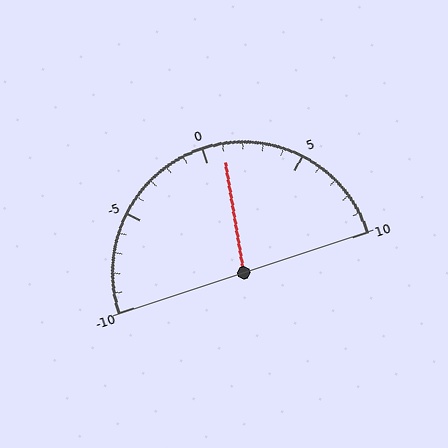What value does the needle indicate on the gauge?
The needle indicates approximately 1.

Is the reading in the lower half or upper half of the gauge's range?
The reading is in the upper half of the range (-10 to 10).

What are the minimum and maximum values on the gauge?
The gauge ranges from -10 to 10.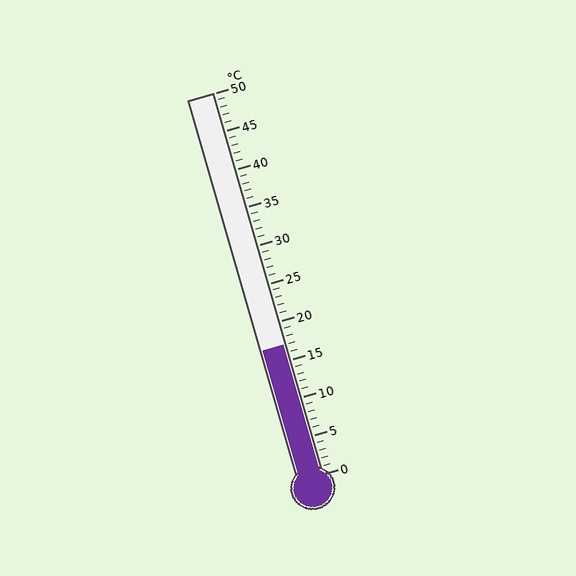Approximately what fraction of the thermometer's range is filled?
The thermometer is filled to approximately 35% of its range.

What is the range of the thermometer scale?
The thermometer scale ranges from 0°C to 50°C.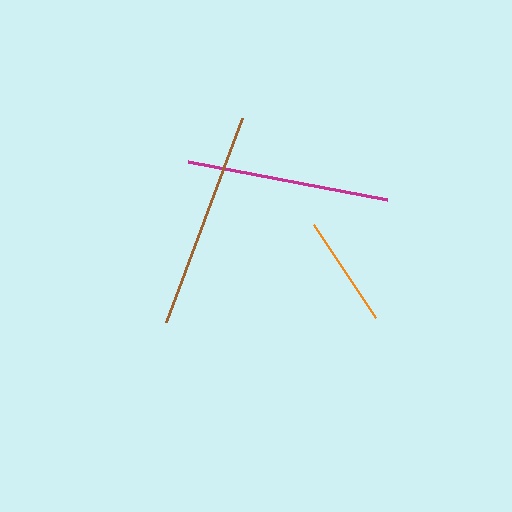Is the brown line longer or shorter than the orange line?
The brown line is longer than the orange line.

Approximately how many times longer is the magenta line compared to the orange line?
The magenta line is approximately 1.8 times the length of the orange line.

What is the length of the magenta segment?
The magenta segment is approximately 202 pixels long.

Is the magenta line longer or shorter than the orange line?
The magenta line is longer than the orange line.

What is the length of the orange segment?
The orange segment is approximately 111 pixels long.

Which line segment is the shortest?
The orange line is the shortest at approximately 111 pixels.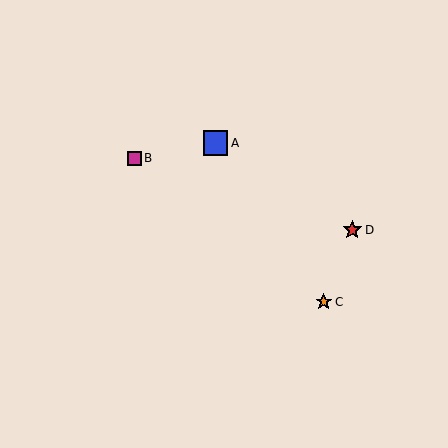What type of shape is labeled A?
Shape A is a blue square.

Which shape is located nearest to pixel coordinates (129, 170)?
The magenta square (labeled B) at (135, 158) is nearest to that location.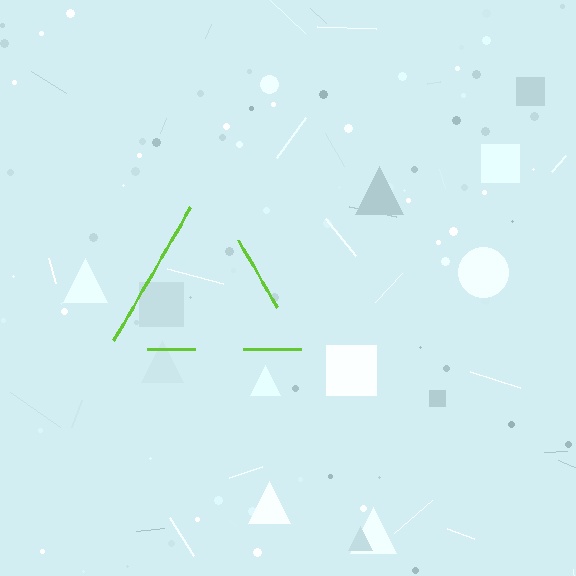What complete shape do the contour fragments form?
The contour fragments form a triangle.